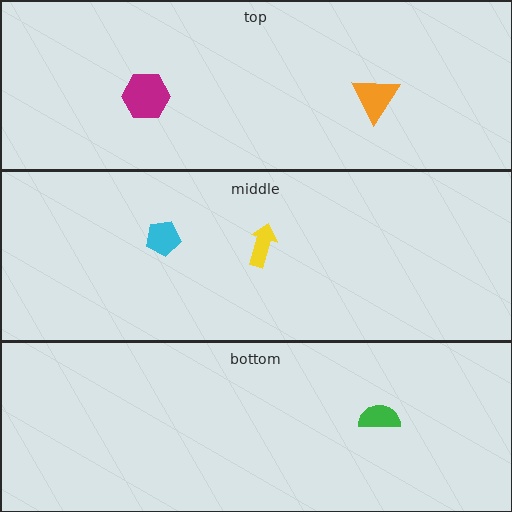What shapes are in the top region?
The orange triangle, the magenta hexagon.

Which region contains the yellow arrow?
The middle region.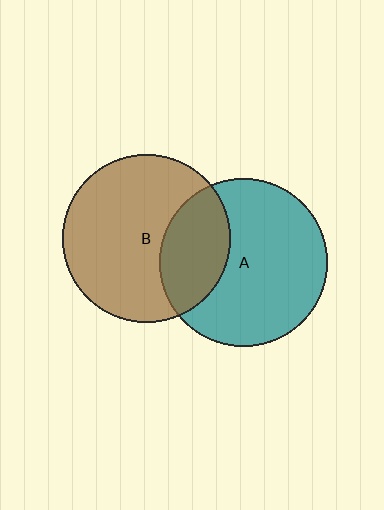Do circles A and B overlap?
Yes.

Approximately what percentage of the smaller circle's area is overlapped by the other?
Approximately 30%.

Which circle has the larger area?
Circle A (teal).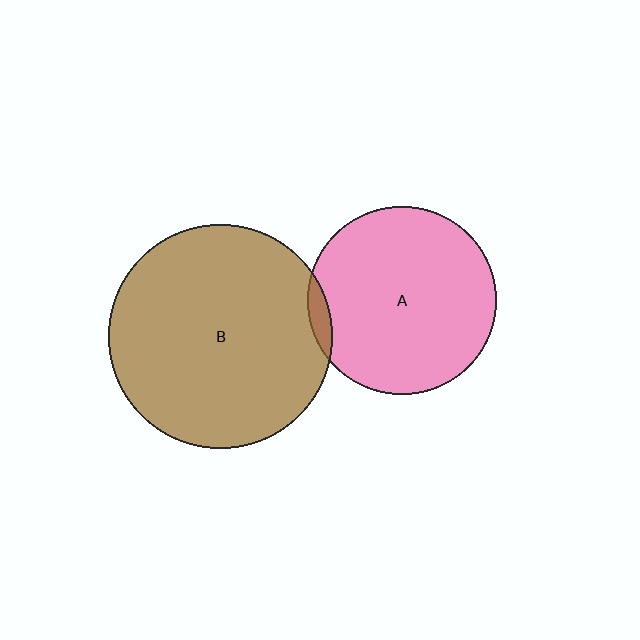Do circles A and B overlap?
Yes.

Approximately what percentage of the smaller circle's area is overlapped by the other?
Approximately 5%.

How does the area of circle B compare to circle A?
Approximately 1.4 times.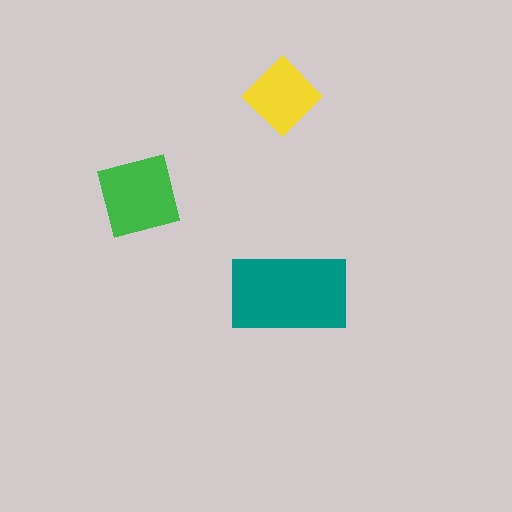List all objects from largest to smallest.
The teal rectangle, the green square, the yellow diamond.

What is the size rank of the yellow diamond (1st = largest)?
3rd.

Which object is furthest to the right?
The teal rectangle is rightmost.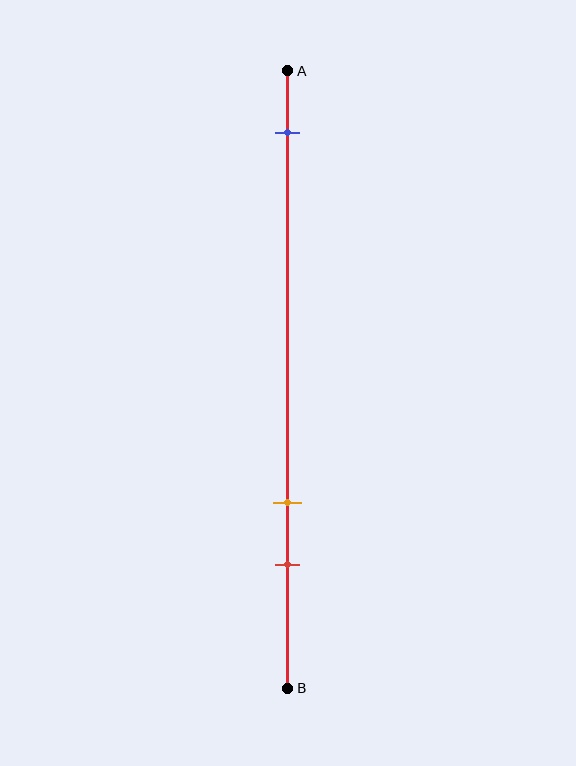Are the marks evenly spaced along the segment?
No, the marks are not evenly spaced.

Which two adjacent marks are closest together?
The orange and red marks are the closest adjacent pair.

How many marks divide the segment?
There are 3 marks dividing the segment.